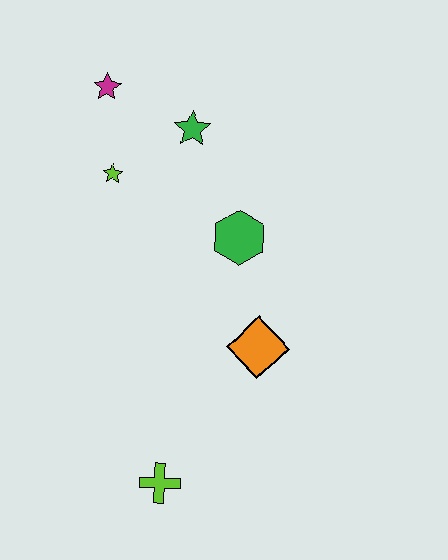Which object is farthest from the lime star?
The lime cross is farthest from the lime star.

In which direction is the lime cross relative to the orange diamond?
The lime cross is below the orange diamond.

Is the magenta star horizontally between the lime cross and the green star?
No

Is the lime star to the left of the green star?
Yes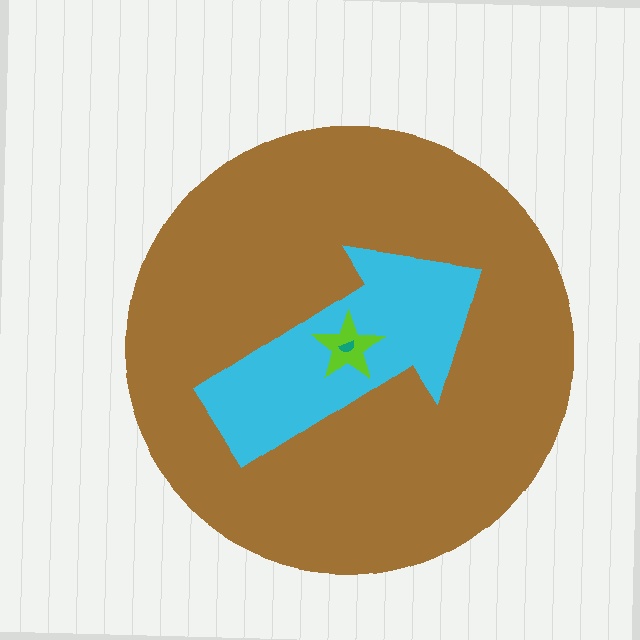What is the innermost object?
The teal semicircle.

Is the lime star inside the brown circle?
Yes.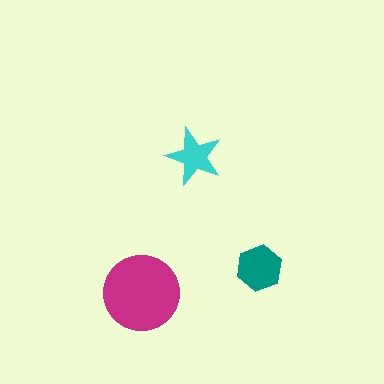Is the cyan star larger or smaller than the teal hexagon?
Smaller.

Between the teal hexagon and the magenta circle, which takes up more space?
The magenta circle.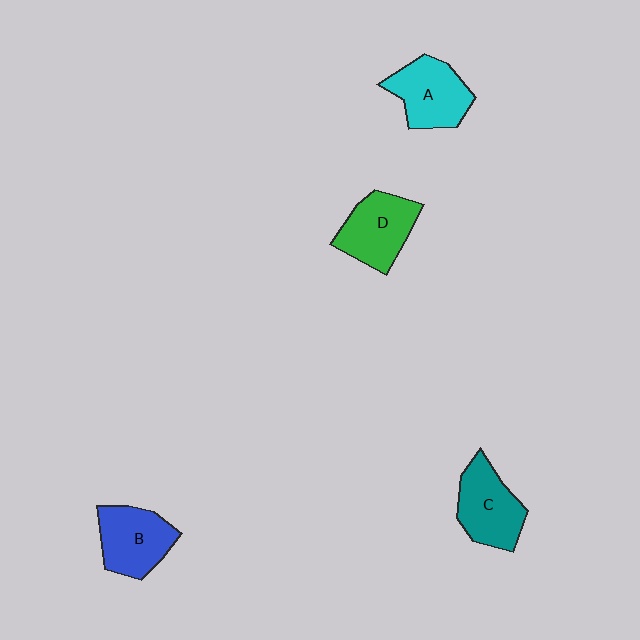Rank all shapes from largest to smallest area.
From largest to smallest: A (cyan), C (teal), D (green), B (blue).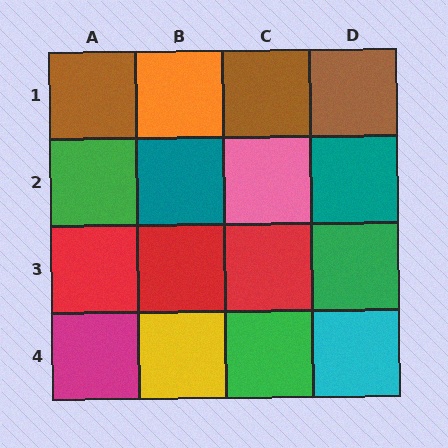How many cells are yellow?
1 cell is yellow.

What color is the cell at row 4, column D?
Cyan.